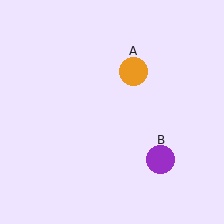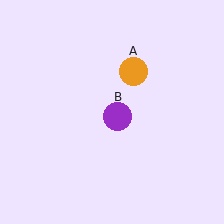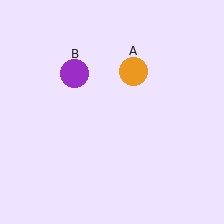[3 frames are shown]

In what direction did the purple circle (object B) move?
The purple circle (object B) moved up and to the left.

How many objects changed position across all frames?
1 object changed position: purple circle (object B).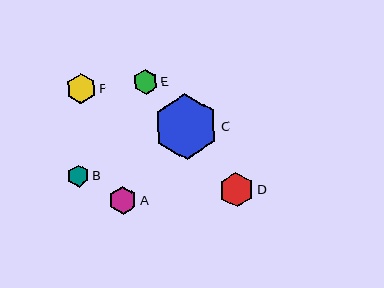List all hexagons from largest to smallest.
From largest to smallest: C, D, F, A, E, B.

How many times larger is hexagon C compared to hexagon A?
Hexagon C is approximately 2.3 times the size of hexagon A.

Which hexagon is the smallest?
Hexagon B is the smallest with a size of approximately 22 pixels.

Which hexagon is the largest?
Hexagon C is the largest with a size of approximately 65 pixels.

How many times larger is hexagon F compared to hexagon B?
Hexagon F is approximately 1.4 times the size of hexagon B.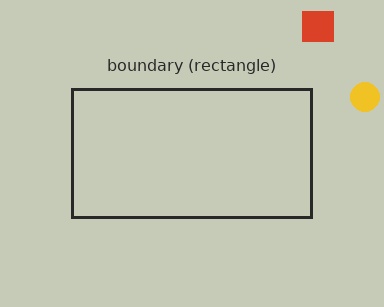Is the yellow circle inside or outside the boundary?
Outside.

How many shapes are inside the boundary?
0 inside, 2 outside.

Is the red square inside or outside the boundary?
Outside.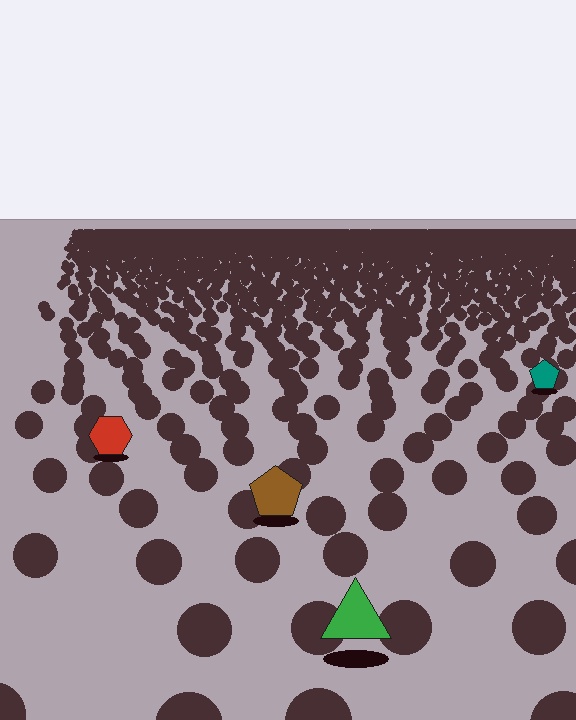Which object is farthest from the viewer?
The teal pentagon is farthest from the viewer. It appears smaller and the ground texture around it is denser.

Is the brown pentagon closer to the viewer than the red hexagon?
Yes. The brown pentagon is closer — you can tell from the texture gradient: the ground texture is coarser near it.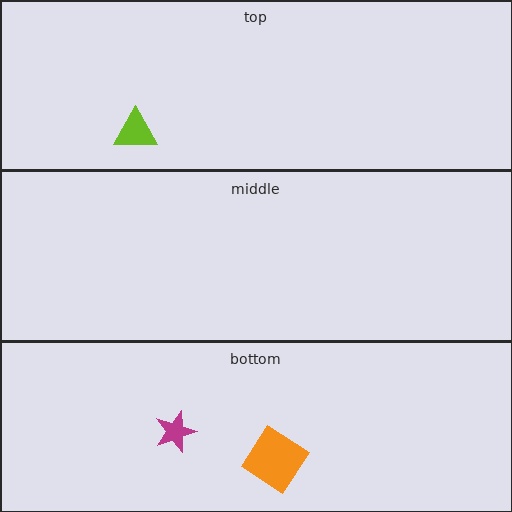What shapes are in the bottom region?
The magenta star, the orange diamond.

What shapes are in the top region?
The lime triangle.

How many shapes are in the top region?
1.